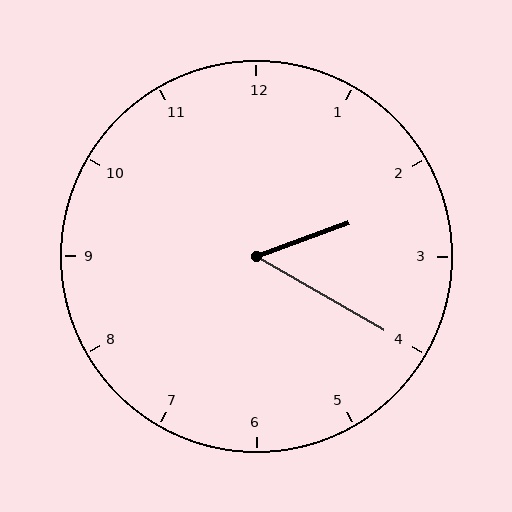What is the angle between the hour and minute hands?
Approximately 50 degrees.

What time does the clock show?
2:20.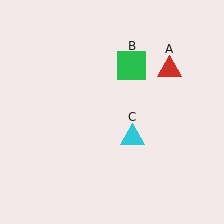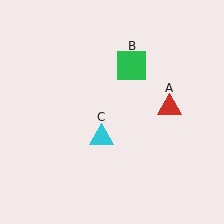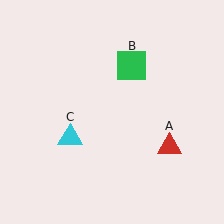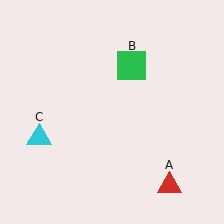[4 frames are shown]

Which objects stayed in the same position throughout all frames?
Green square (object B) remained stationary.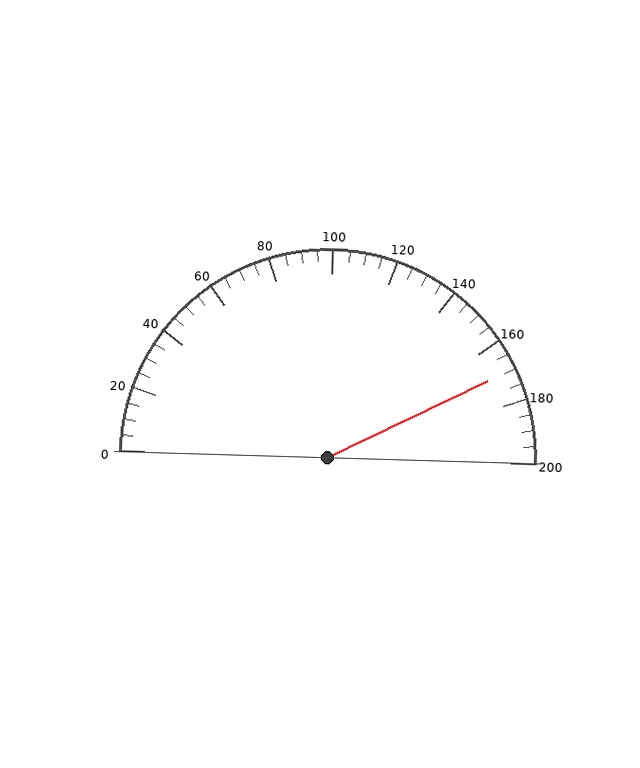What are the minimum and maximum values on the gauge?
The gauge ranges from 0 to 200.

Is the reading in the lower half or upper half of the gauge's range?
The reading is in the upper half of the range (0 to 200).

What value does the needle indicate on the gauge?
The needle indicates approximately 170.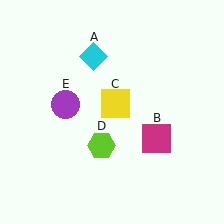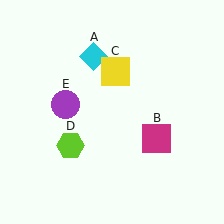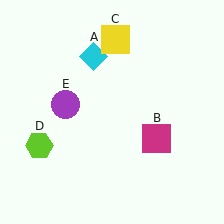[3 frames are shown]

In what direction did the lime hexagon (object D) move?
The lime hexagon (object D) moved left.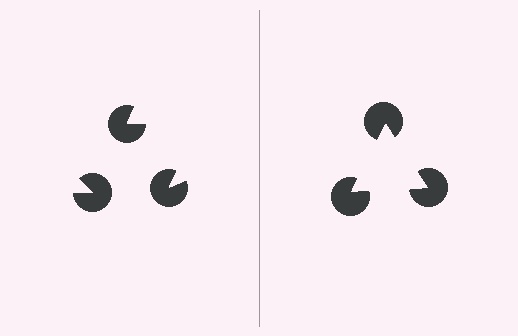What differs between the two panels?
The pac-man discs are positioned identically on both sides; only the wedge orientations differ. On the right they align to a triangle; on the left they are misaligned.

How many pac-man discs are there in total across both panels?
6 — 3 on each side.